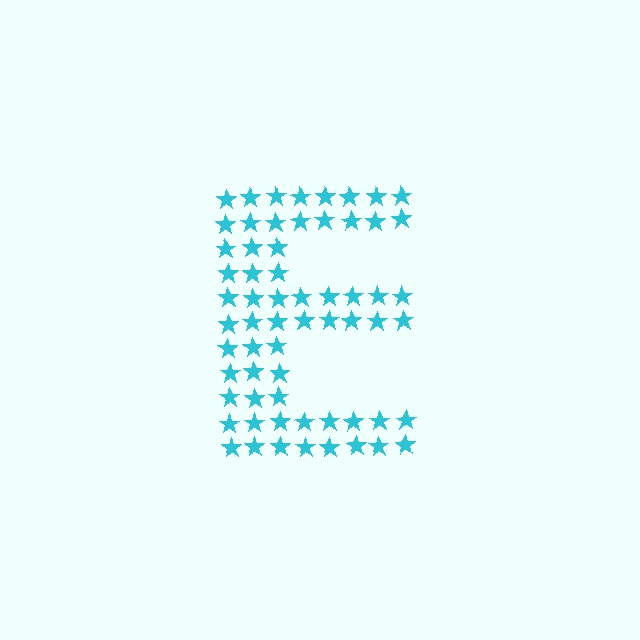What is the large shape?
The large shape is the letter E.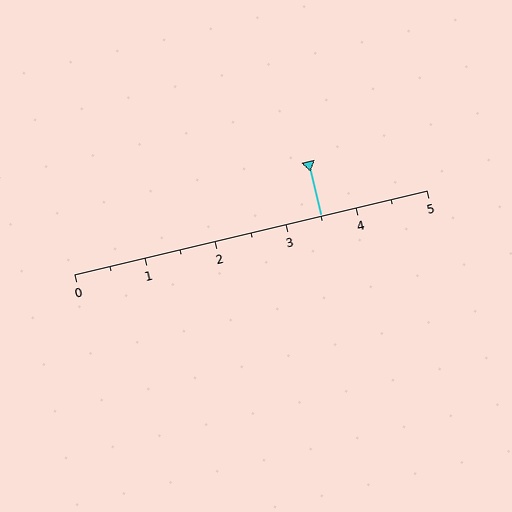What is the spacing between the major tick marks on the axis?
The major ticks are spaced 1 apart.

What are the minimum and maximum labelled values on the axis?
The axis runs from 0 to 5.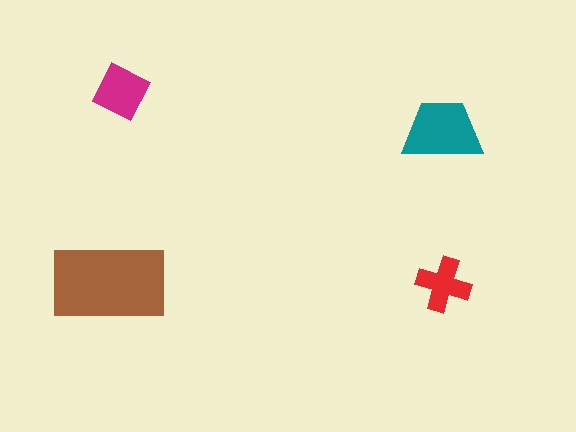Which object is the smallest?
The red cross.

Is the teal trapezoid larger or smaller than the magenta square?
Larger.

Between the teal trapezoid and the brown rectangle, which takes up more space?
The brown rectangle.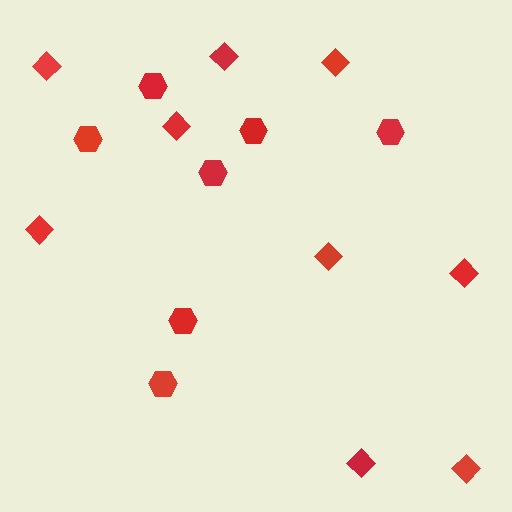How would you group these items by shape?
There are 2 groups: one group of hexagons (7) and one group of diamonds (9).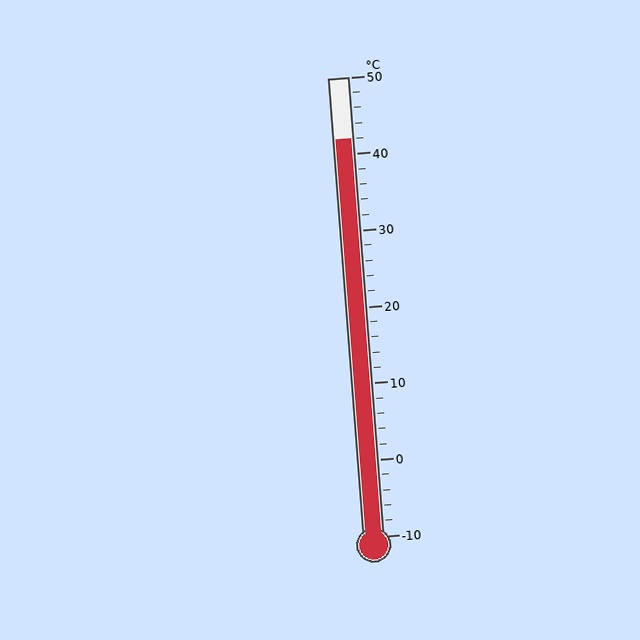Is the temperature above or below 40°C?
The temperature is above 40°C.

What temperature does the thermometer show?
The thermometer shows approximately 42°C.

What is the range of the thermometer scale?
The thermometer scale ranges from -10°C to 50°C.